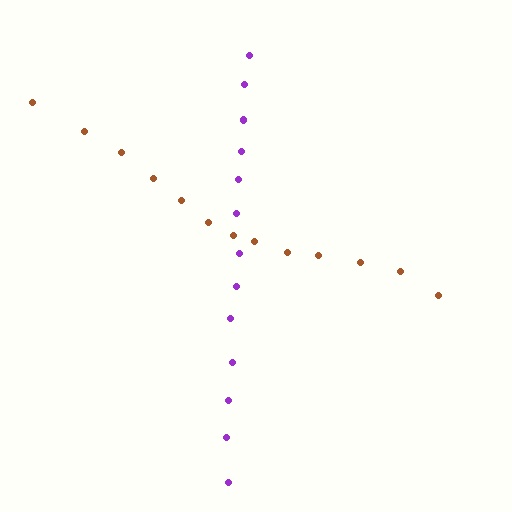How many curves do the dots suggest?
There are 2 distinct paths.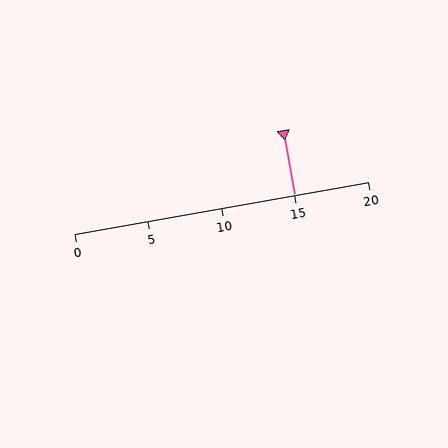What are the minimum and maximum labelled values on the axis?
The axis runs from 0 to 20.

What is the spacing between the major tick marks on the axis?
The major ticks are spaced 5 apart.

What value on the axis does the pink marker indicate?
The marker indicates approximately 15.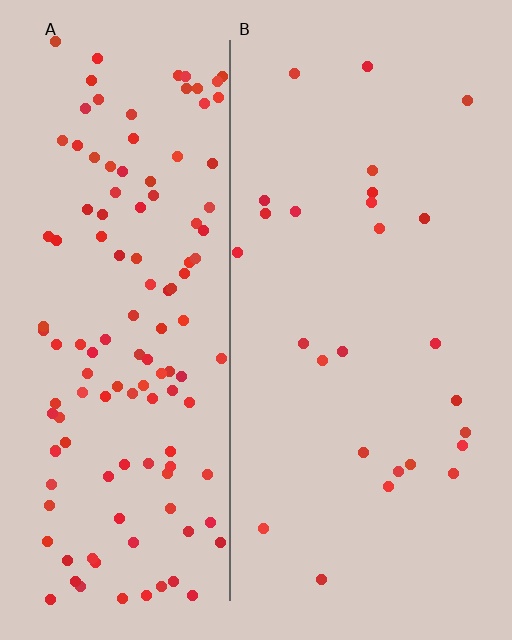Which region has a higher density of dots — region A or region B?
A (the left).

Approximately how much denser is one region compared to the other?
Approximately 4.9× — region A over region B.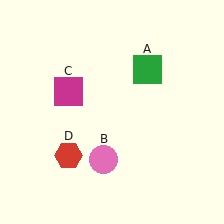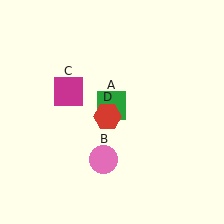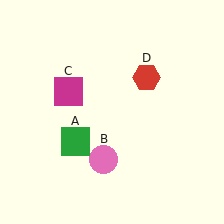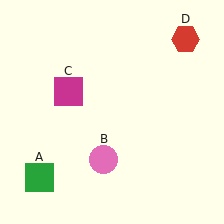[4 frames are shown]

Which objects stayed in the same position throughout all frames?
Pink circle (object B) and magenta square (object C) remained stationary.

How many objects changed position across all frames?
2 objects changed position: green square (object A), red hexagon (object D).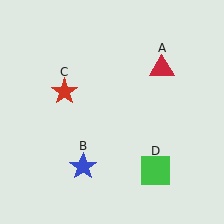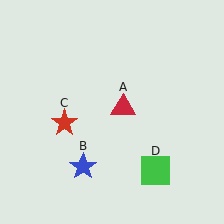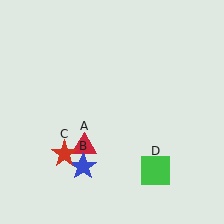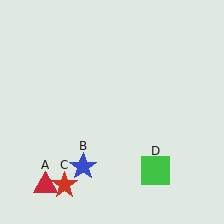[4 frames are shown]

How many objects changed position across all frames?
2 objects changed position: red triangle (object A), red star (object C).